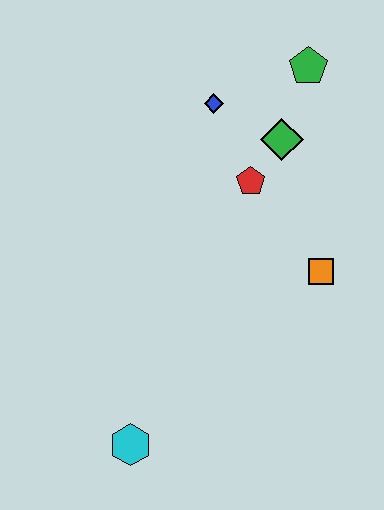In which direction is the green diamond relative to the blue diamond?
The green diamond is to the right of the blue diamond.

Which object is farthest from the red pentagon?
The cyan hexagon is farthest from the red pentagon.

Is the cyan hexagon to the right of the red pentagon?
No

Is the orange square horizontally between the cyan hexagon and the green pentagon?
No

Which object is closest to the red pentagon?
The green diamond is closest to the red pentagon.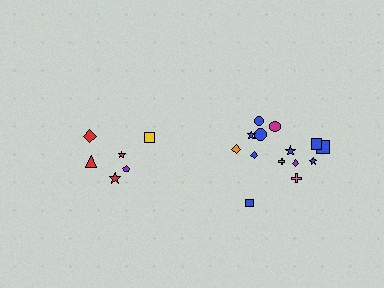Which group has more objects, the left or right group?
The right group.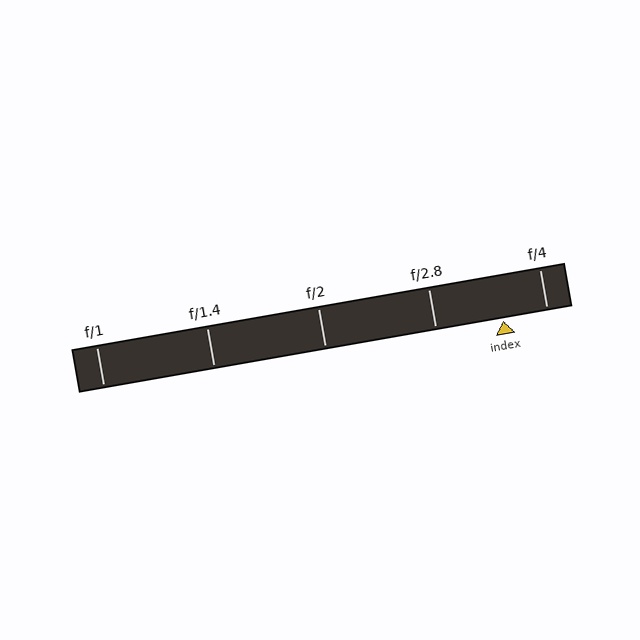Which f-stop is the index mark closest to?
The index mark is closest to f/4.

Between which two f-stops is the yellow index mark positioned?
The index mark is between f/2.8 and f/4.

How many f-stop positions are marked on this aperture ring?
There are 5 f-stop positions marked.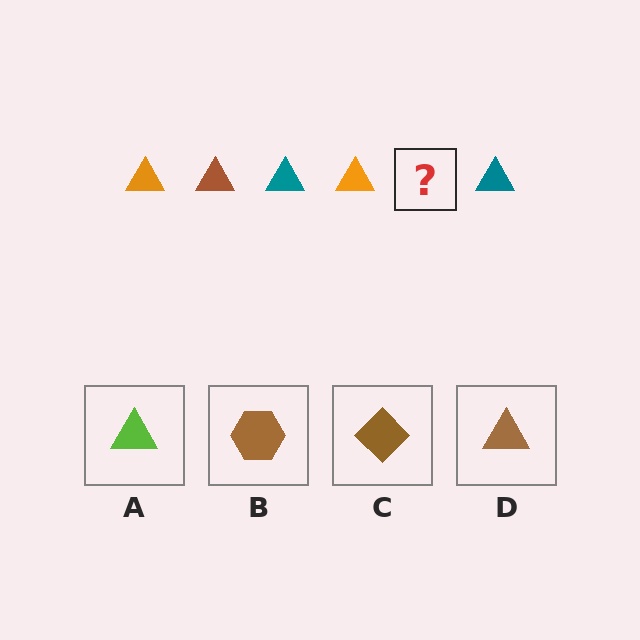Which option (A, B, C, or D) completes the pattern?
D.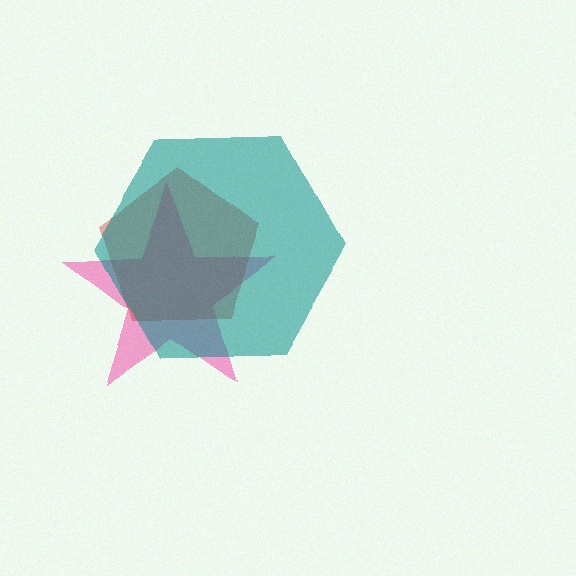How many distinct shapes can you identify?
There are 3 distinct shapes: a pink star, a red pentagon, a teal hexagon.